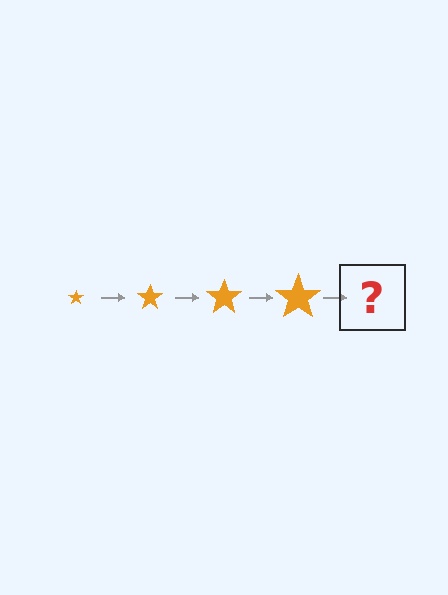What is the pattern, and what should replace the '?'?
The pattern is that the star gets progressively larger each step. The '?' should be an orange star, larger than the previous one.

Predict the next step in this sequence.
The next step is an orange star, larger than the previous one.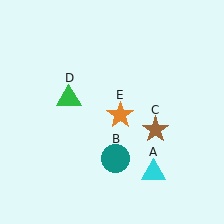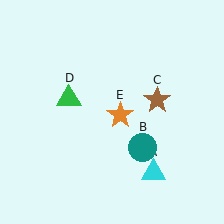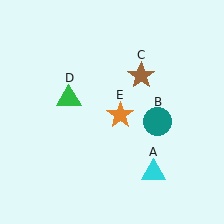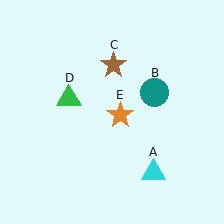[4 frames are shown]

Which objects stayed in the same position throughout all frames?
Cyan triangle (object A) and green triangle (object D) and orange star (object E) remained stationary.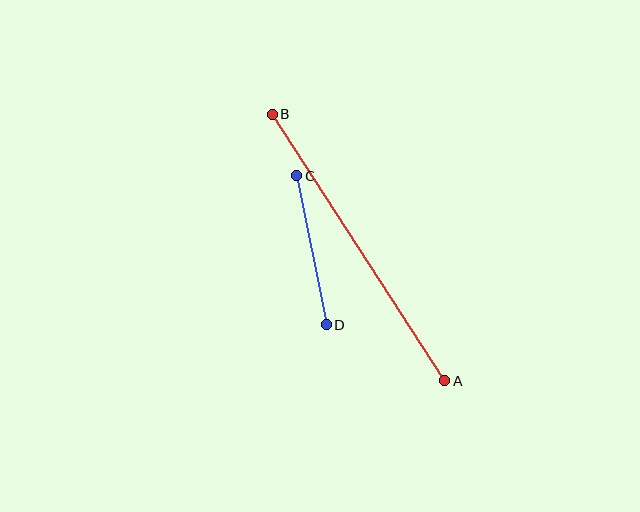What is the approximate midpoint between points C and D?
The midpoint is at approximately (312, 250) pixels.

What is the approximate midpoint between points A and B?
The midpoint is at approximately (359, 248) pixels.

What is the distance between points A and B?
The distance is approximately 317 pixels.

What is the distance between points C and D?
The distance is approximately 152 pixels.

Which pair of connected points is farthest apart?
Points A and B are farthest apart.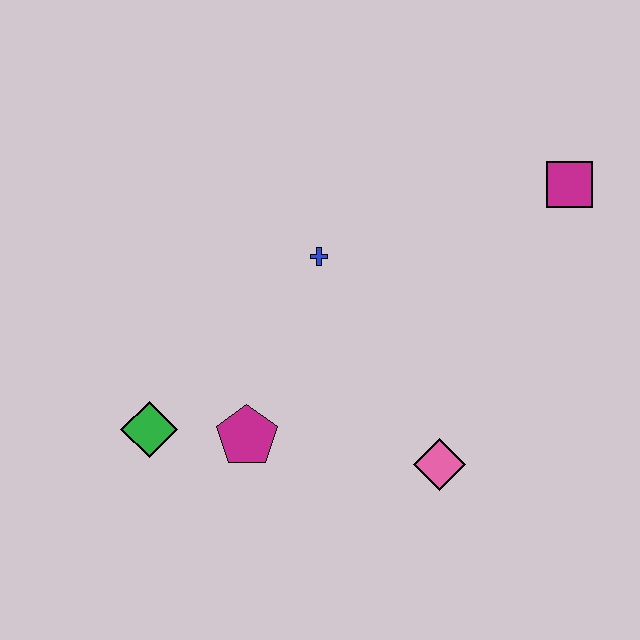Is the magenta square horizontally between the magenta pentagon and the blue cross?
No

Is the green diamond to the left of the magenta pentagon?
Yes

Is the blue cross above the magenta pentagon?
Yes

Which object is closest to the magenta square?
The blue cross is closest to the magenta square.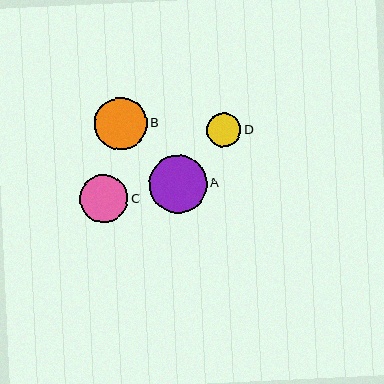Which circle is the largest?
Circle A is the largest with a size of approximately 58 pixels.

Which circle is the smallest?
Circle D is the smallest with a size of approximately 34 pixels.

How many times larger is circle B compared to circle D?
Circle B is approximately 1.5 times the size of circle D.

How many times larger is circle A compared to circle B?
Circle A is approximately 1.1 times the size of circle B.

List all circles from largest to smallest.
From largest to smallest: A, B, C, D.